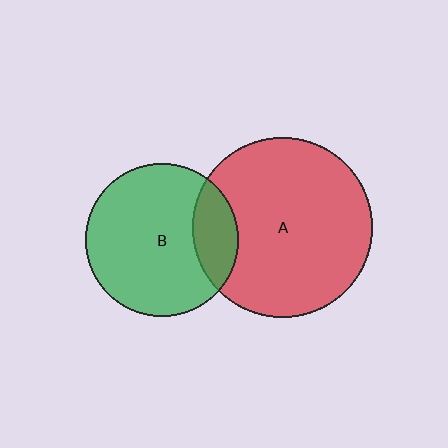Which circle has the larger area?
Circle A (red).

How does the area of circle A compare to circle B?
Approximately 1.4 times.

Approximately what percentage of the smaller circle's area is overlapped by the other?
Approximately 20%.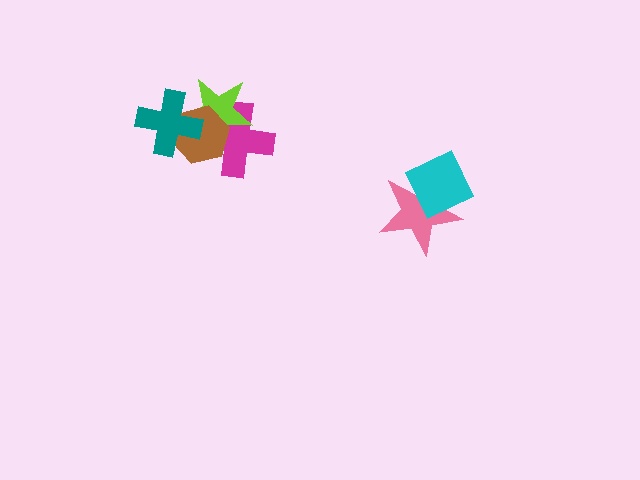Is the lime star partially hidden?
Yes, it is partially covered by another shape.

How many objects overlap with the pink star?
1 object overlaps with the pink star.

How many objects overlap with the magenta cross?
2 objects overlap with the magenta cross.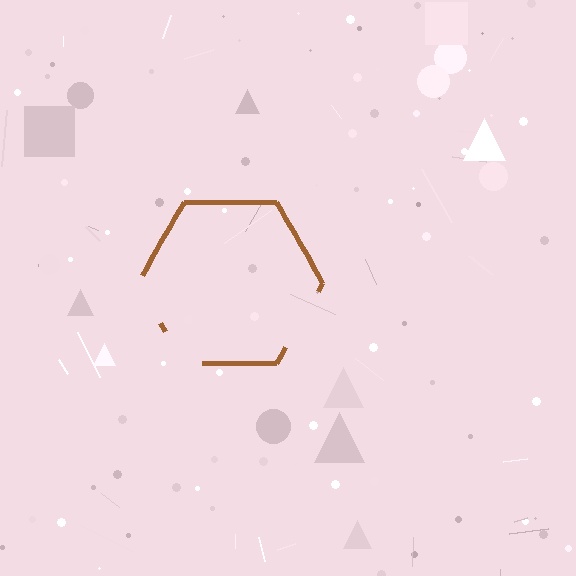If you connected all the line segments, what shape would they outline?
They would outline a hexagon.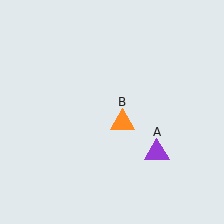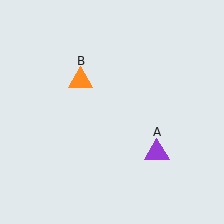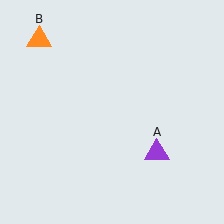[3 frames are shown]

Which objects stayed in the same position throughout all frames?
Purple triangle (object A) remained stationary.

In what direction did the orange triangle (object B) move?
The orange triangle (object B) moved up and to the left.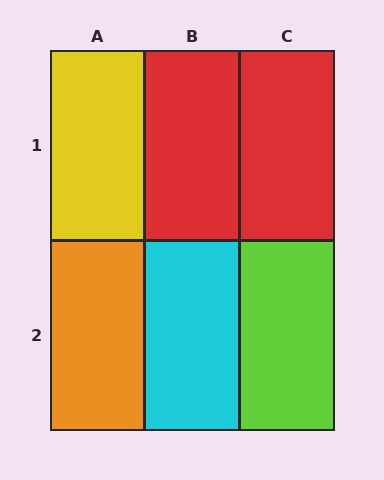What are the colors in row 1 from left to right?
Yellow, red, red.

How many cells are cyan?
1 cell is cyan.